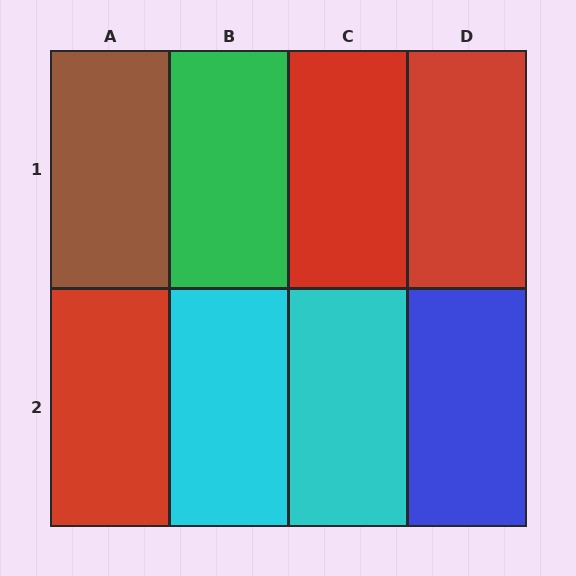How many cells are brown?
1 cell is brown.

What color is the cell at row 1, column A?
Brown.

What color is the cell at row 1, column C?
Red.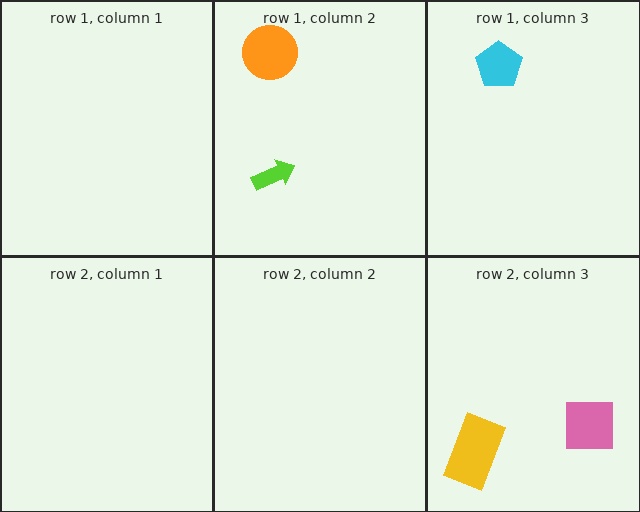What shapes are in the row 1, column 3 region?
The cyan pentagon.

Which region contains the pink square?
The row 2, column 3 region.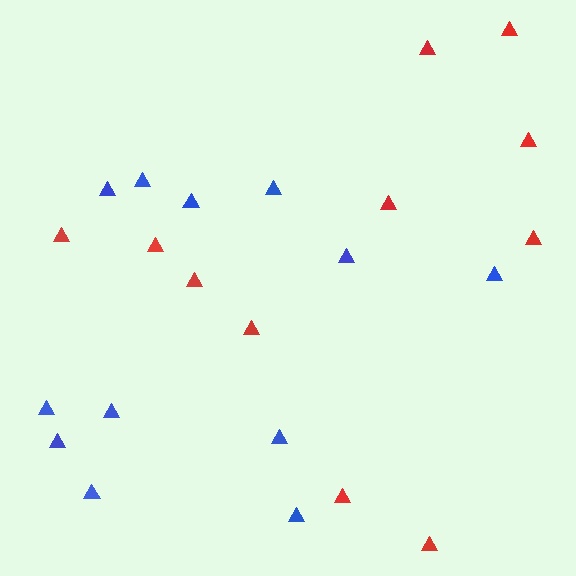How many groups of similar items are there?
There are 2 groups: one group of red triangles (11) and one group of blue triangles (12).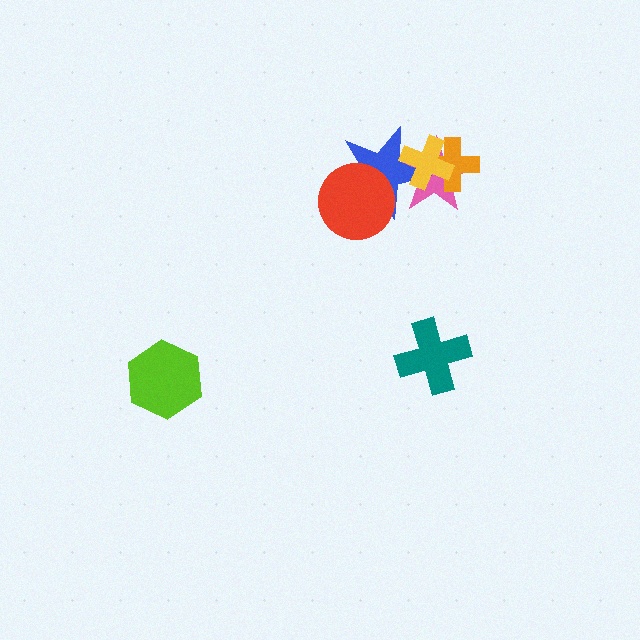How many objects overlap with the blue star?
3 objects overlap with the blue star.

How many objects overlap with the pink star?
3 objects overlap with the pink star.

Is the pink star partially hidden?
Yes, it is partially covered by another shape.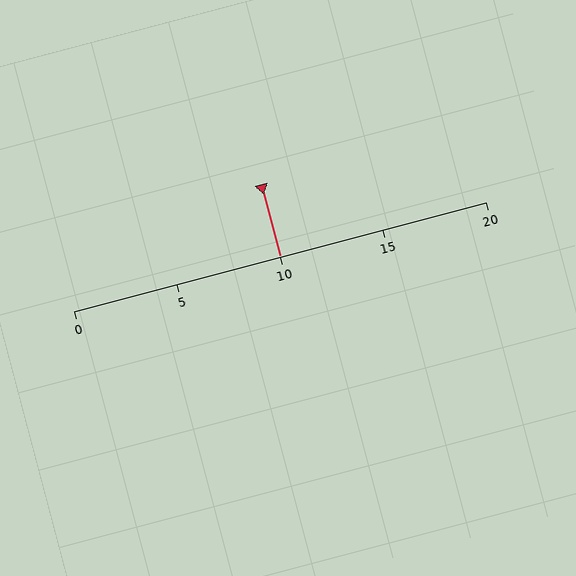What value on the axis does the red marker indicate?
The marker indicates approximately 10.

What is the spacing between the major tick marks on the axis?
The major ticks are spaced 5 apart.